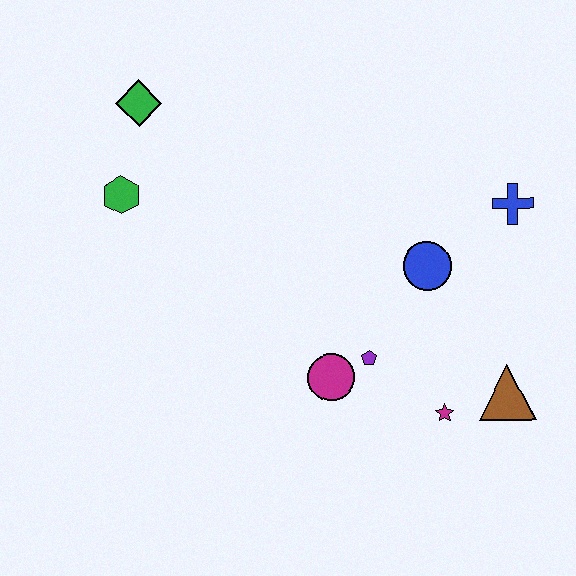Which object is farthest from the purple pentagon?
The green diamond is farthest from the purple pentagon.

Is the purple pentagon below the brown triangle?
No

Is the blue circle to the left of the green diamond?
No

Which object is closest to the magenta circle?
The purple pentagon is closest to the magenta circle.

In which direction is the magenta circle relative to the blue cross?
The magenta circle is to the left of the blue cross.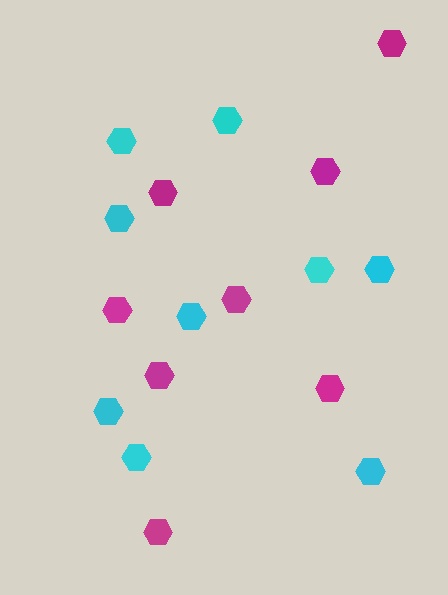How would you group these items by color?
There are 2 groups: one group of cyan hexagons (9) and one group of magenta hexagons (8).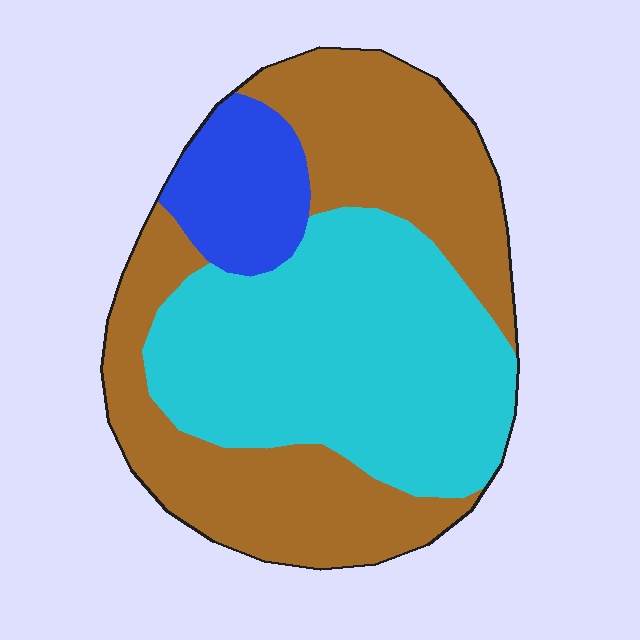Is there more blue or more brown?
Brown.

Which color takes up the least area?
Blue, at roughly 10%.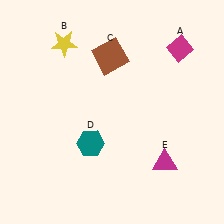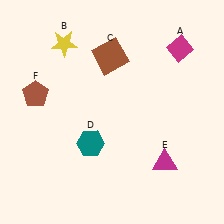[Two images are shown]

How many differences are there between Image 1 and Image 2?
There is 1 difference between the two images.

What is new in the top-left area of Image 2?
A brown pentagon (F) was added in the top-left area of Image 2.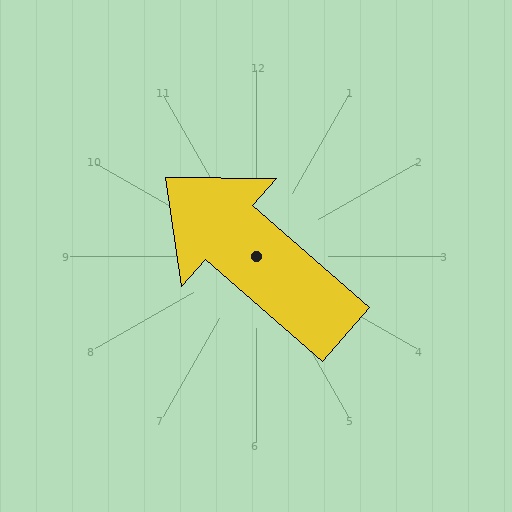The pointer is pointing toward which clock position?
Roughly 10 o'clock.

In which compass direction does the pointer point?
Northwest.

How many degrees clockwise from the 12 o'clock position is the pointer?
Approximately 311 degrees.